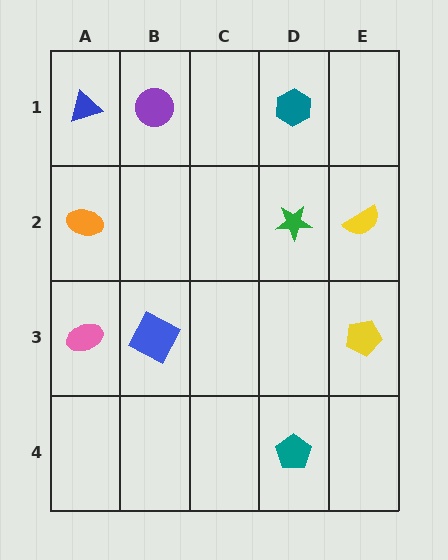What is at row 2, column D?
A green star.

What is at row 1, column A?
A blue triangle.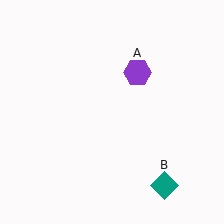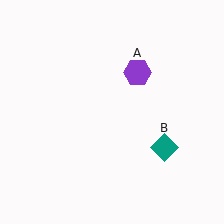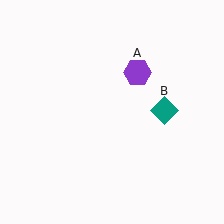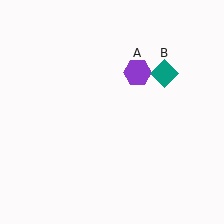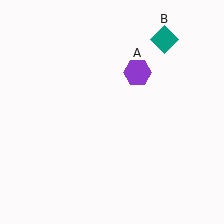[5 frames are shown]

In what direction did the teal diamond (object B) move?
The teal diamond (object B) moved up.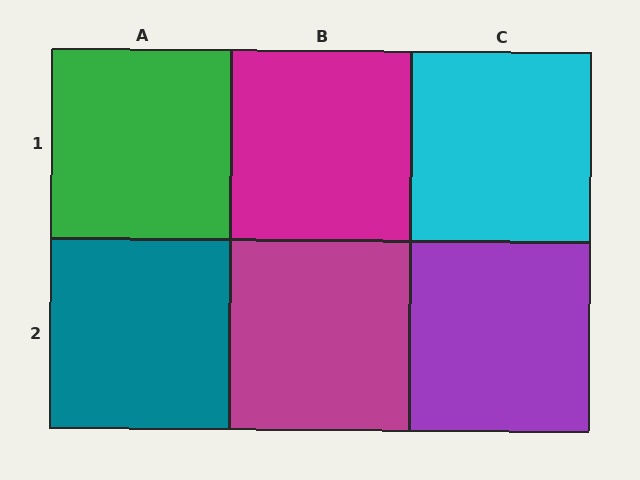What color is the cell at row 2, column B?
Magenta.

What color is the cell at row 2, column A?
Teal.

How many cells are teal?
1 cell is teal.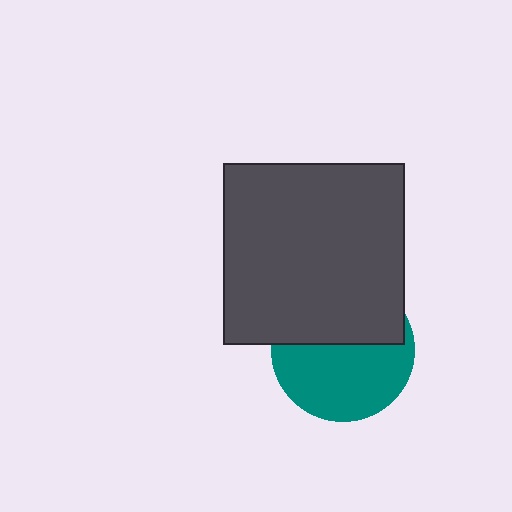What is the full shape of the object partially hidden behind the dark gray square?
The partially hidden object is a teal circle.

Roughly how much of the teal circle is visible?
About half of it is visible (roughly 55%).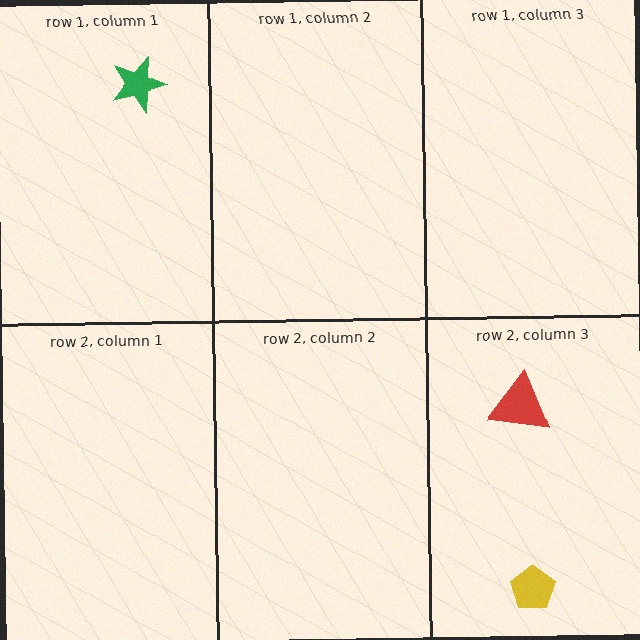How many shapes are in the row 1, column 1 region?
1.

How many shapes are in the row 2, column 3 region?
2.